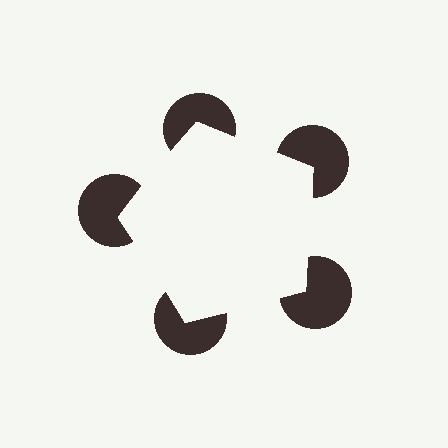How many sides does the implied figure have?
5 sides.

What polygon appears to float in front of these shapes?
An illusory pentagon — its edges are inferred from the aligned wedge cuts in the pac-man discs, not physically drawn.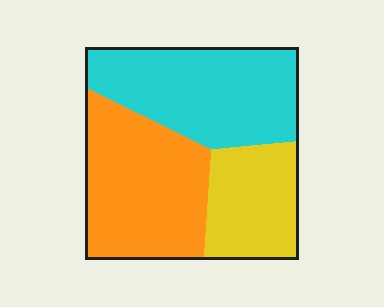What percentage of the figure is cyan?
Cyan takes up about three eighths (3/8) of the figure.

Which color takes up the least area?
Yellow, at roughly 25%.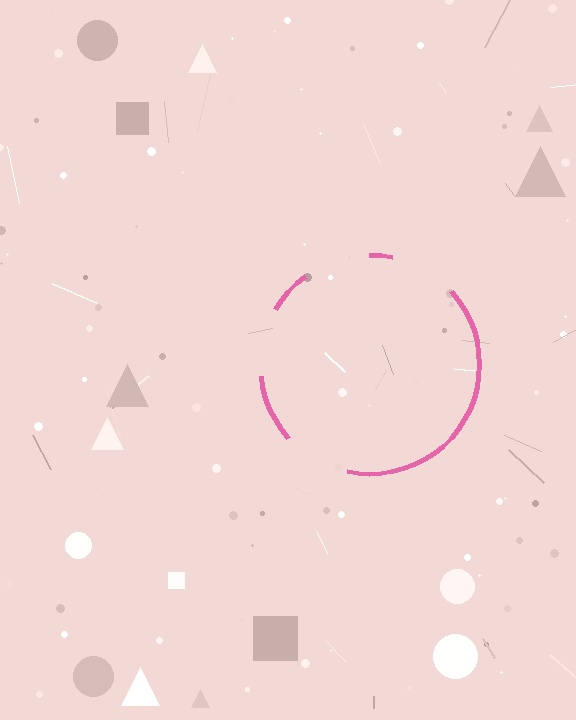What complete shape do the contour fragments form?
The contour fragments form a circle.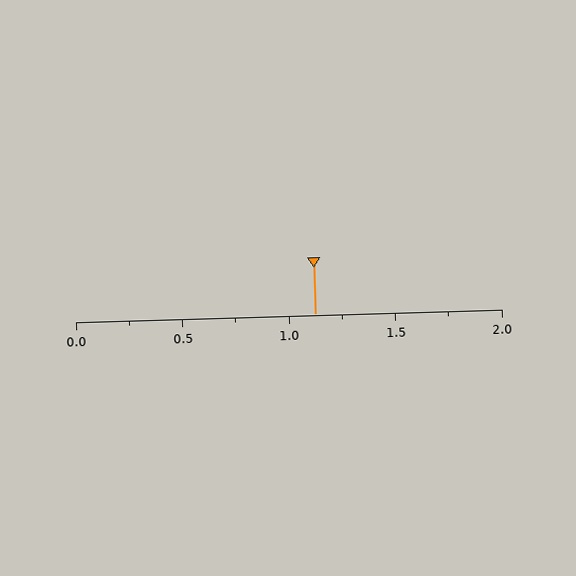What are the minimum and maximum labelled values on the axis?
The axis runs from 0.0 to 2.0.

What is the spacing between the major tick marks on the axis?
The major ticks are spaced 0.5 apart.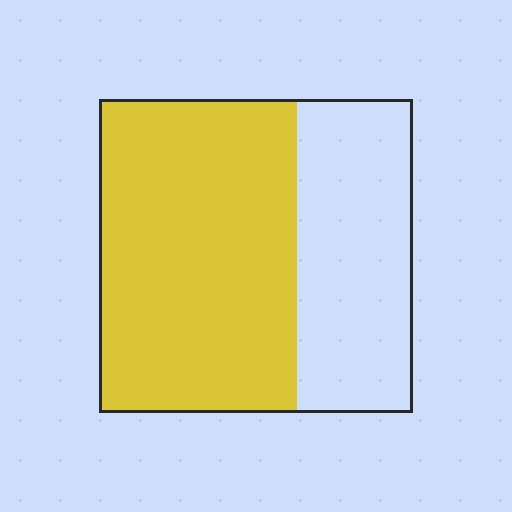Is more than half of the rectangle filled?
Yes.